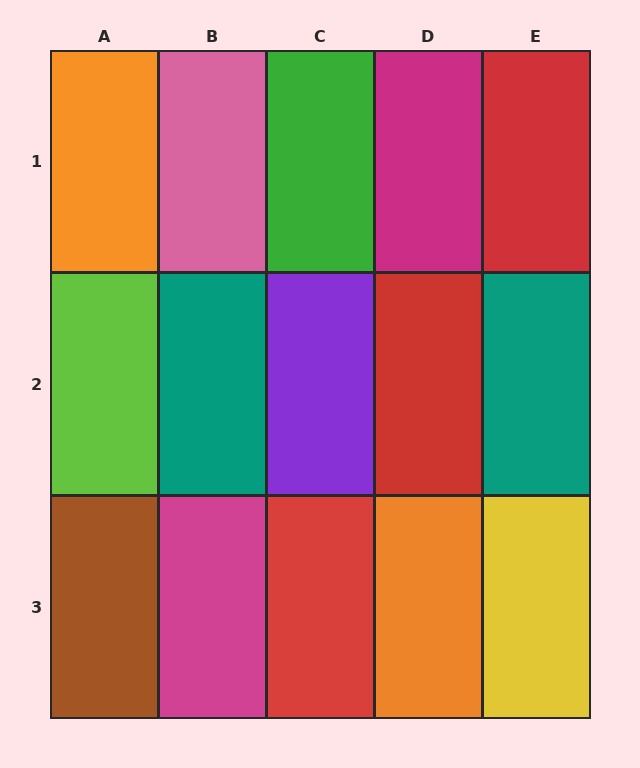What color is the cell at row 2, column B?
Teal.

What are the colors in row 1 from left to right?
Orange, pink, green, magenta, red.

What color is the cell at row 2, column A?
Lime.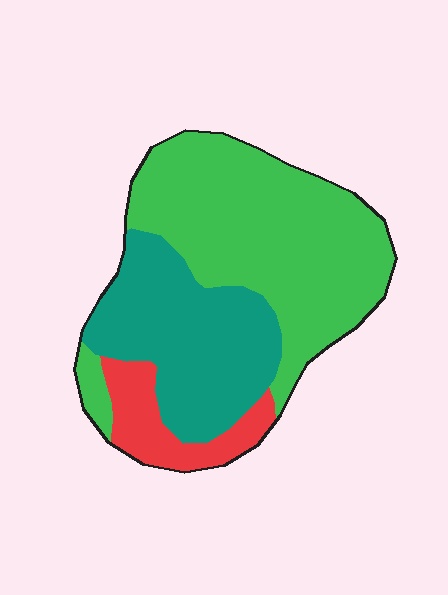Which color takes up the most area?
Green, at roughly 55%.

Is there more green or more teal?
Green.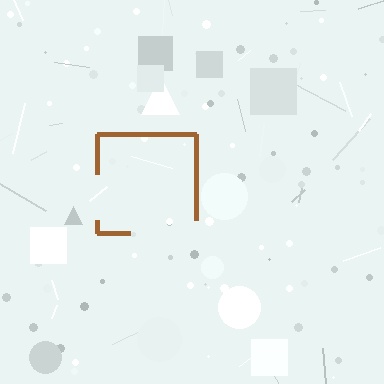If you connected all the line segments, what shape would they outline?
They would outline a square.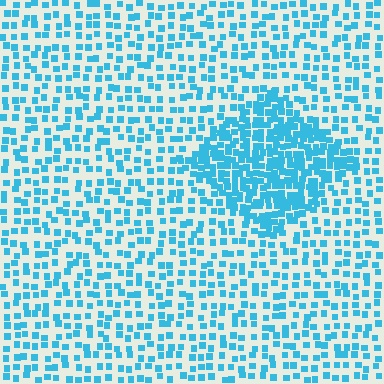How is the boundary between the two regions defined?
The boundary is defined by a change in element density (approximately 2.3x ratio). All elements are the same color, size, and shape.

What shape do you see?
I see a diamond.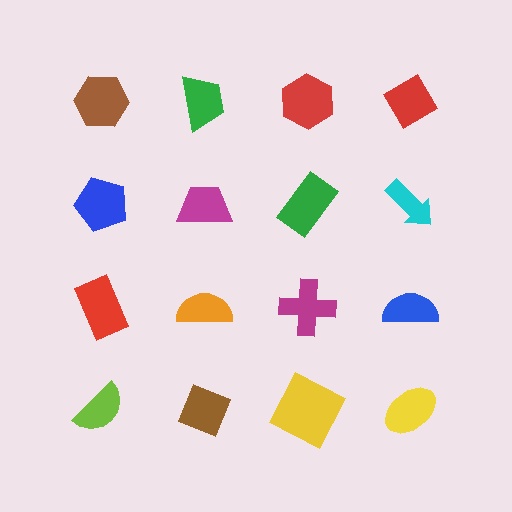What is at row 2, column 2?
A magenta trapezoid.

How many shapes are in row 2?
4 shapes.